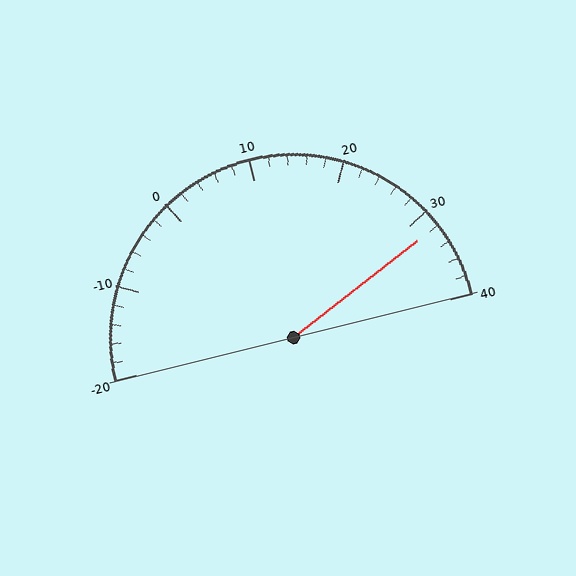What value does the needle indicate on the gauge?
The needle indicates approximately 32.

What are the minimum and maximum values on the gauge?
The gauge ranges from -20 to 40.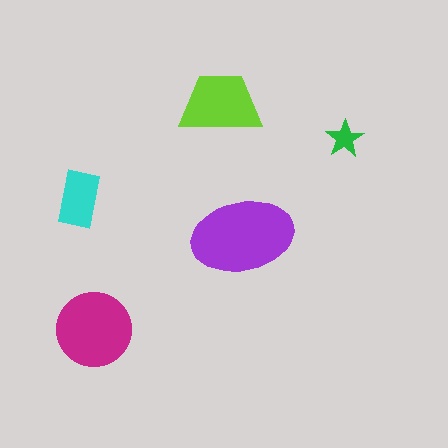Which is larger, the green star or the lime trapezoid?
The lime trapezoid.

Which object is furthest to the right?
The green star is rightmost.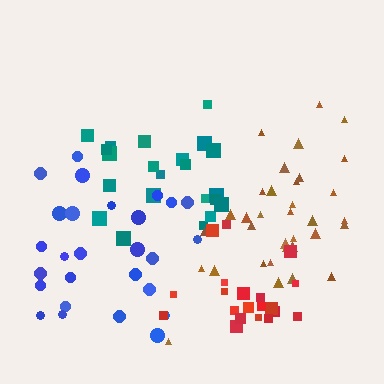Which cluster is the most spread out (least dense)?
Teal.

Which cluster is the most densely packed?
Red.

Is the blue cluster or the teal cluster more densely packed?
Blue.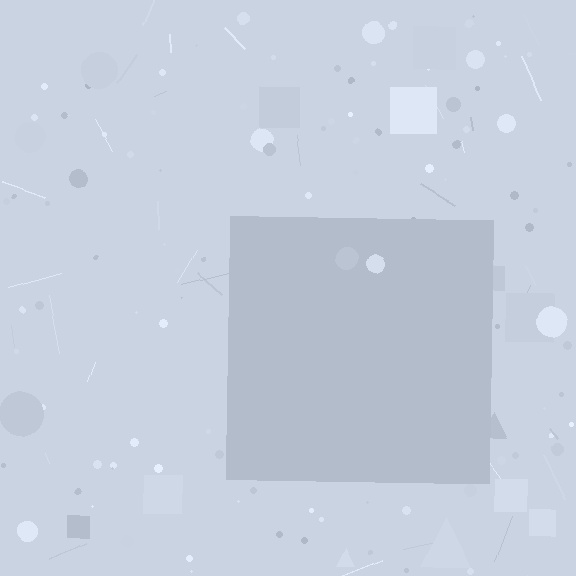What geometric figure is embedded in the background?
A square is embedded in the background.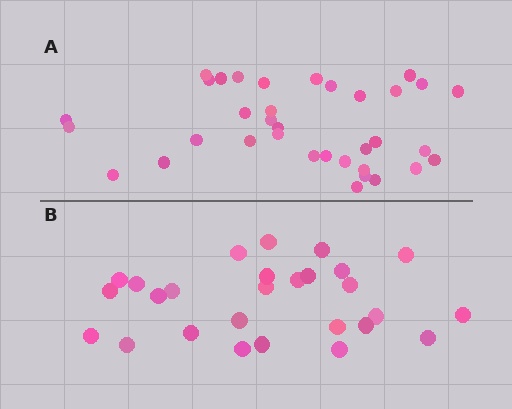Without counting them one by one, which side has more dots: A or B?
Region A (the top region) has more dots.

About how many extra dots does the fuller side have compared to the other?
Region A has roughly 8 or so more dots than region B.